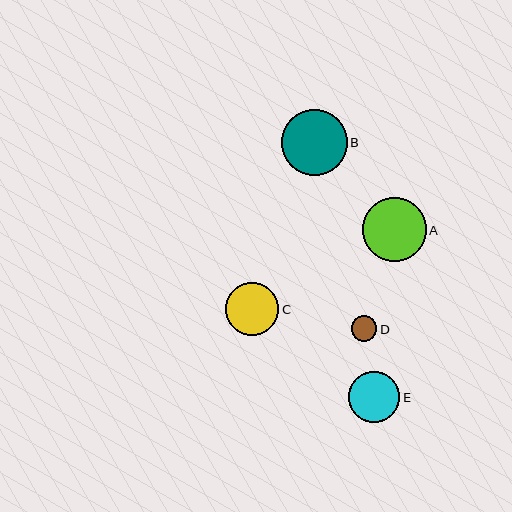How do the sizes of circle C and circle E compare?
Circle C and circle E are approximately the same size.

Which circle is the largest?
Circle B is the largest with a size of approximately 65 pixels.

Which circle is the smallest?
Circle D is the smallest with a size of approximately 25 pixels.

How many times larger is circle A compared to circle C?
Circle A is approximately 1.2 times the size of circle C.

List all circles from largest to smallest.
From largest to smallest: B, A, C, E, D.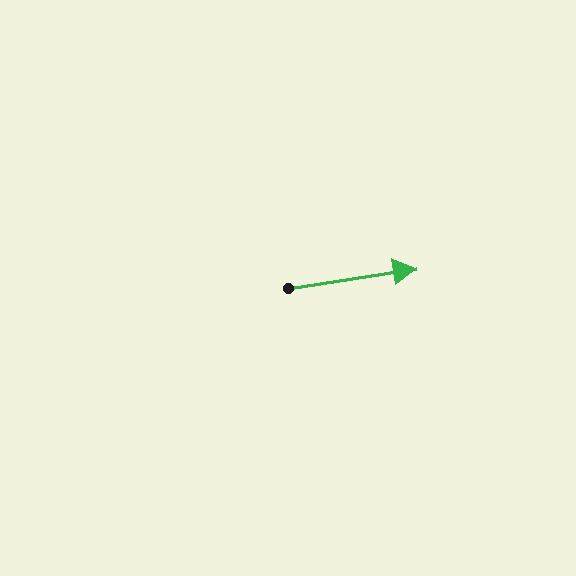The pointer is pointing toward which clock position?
Roughly 3 o'clock.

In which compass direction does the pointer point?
East.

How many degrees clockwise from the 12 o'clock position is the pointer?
Approximately 81 degrees.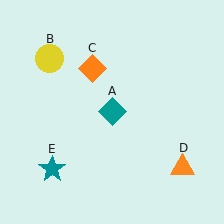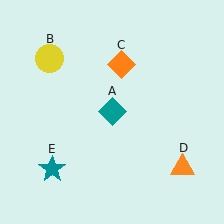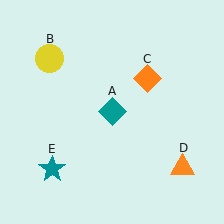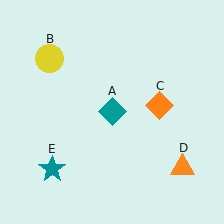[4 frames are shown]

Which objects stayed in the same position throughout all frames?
Teal diamond (object A) and yellow circle (object B) and orange triangle (object D) and teal star (object E) remained stationary.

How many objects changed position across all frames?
1 object changed position: orange diamond (object C).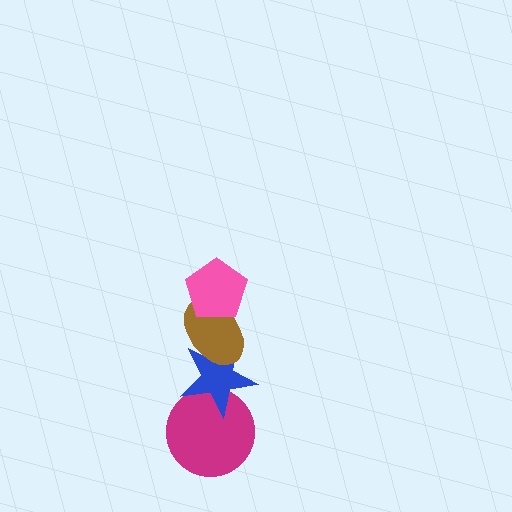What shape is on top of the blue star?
The brown ellipse is on top of the blue star.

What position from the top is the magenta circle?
The magenta circle is 4th from the top.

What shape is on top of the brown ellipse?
The pink pentagon is on top of the brown ellipse.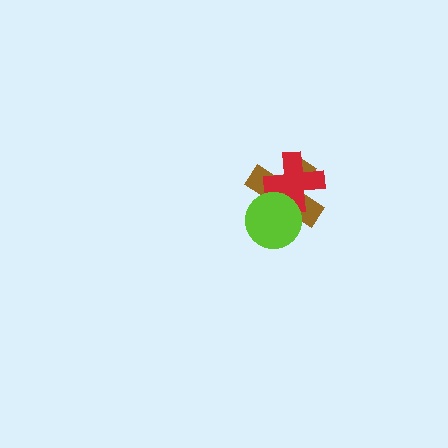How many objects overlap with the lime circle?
2 objects overlap with the lime circle.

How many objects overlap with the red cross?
2 objects overlap with the red cross.